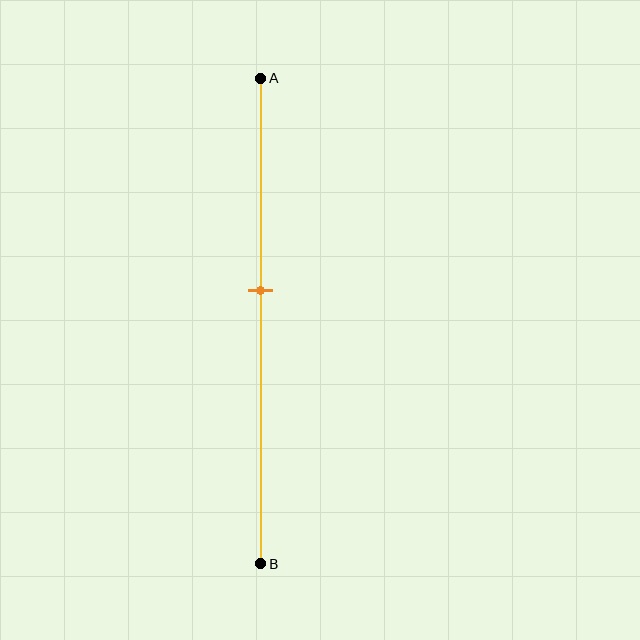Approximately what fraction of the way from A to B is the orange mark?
The orange mark is approximately 45% of the way from A to B.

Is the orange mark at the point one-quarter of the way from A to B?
No, the mark is at about 45% from A, not at the 25% one-quarter point.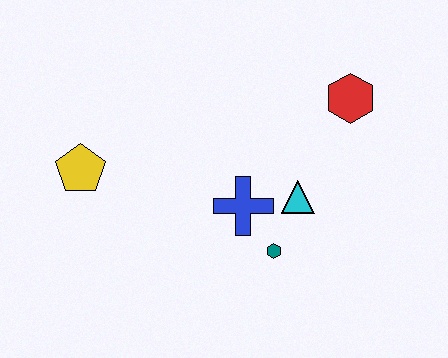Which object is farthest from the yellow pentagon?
The red hexagon is farthest from the yellow pentagon.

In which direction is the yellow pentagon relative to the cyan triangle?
The yellow pentagon is to the left of the cyan triangle.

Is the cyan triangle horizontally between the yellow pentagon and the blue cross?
No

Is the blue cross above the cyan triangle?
No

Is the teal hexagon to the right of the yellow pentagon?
Yes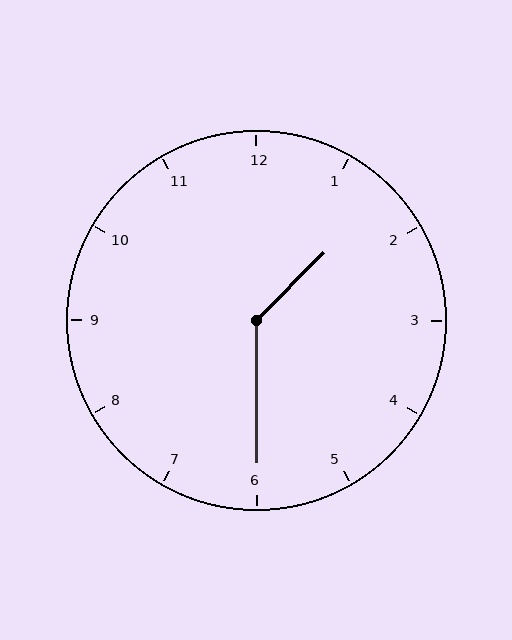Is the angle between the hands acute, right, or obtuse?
It is obtuse.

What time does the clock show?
1:30.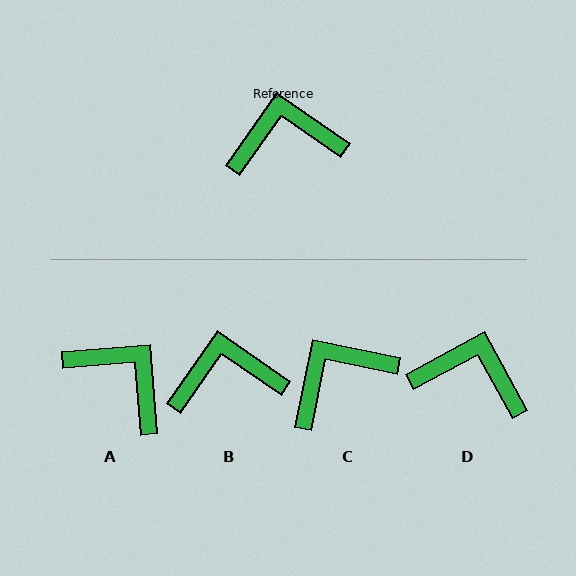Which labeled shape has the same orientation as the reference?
B.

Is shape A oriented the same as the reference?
No, it is off by about 50 degrees.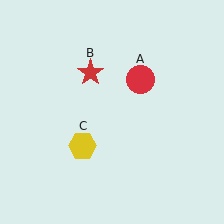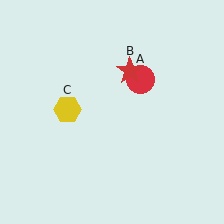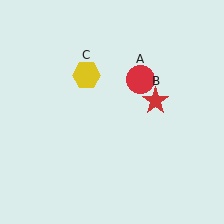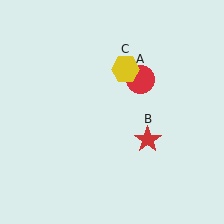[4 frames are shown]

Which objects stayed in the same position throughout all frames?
Red circle (object A) remained stationary.